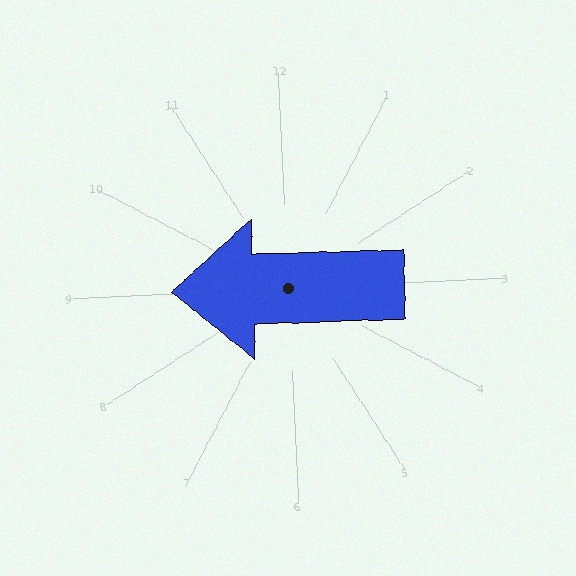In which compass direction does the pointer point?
West.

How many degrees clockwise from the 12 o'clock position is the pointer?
Approximately 271 degrees.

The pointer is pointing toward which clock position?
Roughly 9 o'clock.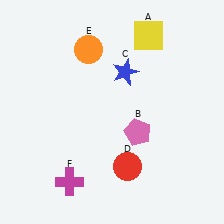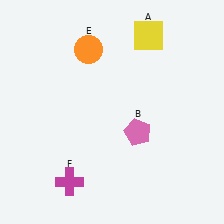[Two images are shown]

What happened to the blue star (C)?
The blue star (C) was removed in Image 2. It was in the top-right area of Image 1.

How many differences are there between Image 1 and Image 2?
There are 2 differences between the two images.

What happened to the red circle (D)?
The red circle (D) was removed in Image 2. It was in the bottom-right area of Image 1.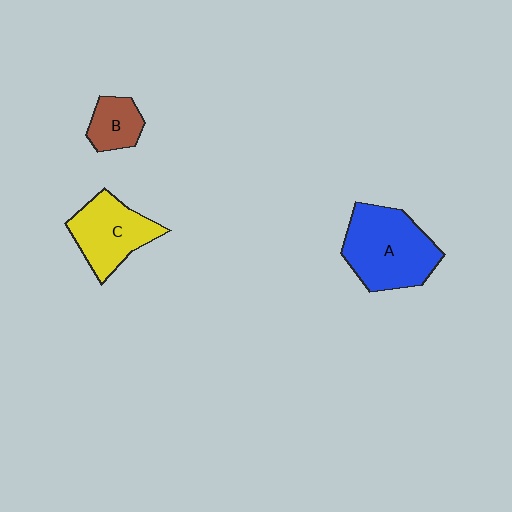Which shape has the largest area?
Shape A (blue).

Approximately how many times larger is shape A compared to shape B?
Approximately 2.5 times.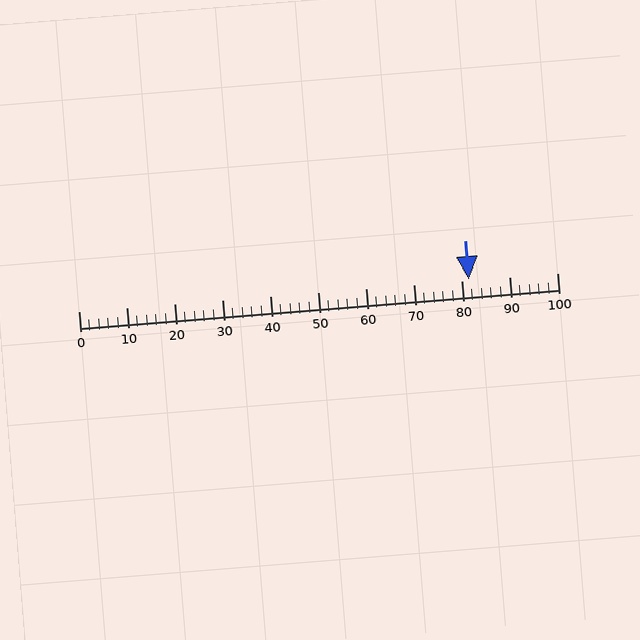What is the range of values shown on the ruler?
The ruler shows values from 0 to 100.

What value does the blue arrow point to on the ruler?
The blue arrow points to approximately 82.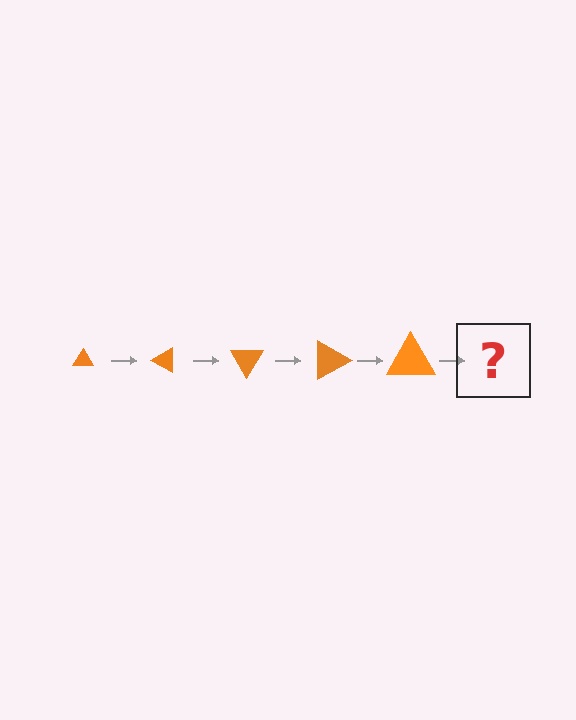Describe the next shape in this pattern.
It should be a triangle, larger than the previous one and rotated 150 degrees from the start.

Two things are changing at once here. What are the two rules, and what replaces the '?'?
The two rules are that the triangle grows larger each step and it rotates 30 degrees each step. The '?' should be a triangle, larger than the previous one and rotated 150 degrees from the start.